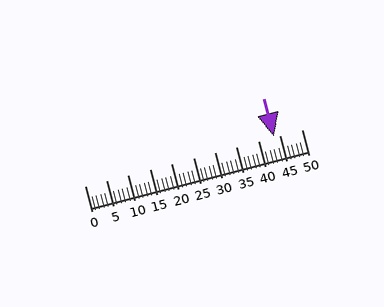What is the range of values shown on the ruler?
The ruler shows values from 0 to 50.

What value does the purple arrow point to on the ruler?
The purple arrow points to approximately 44.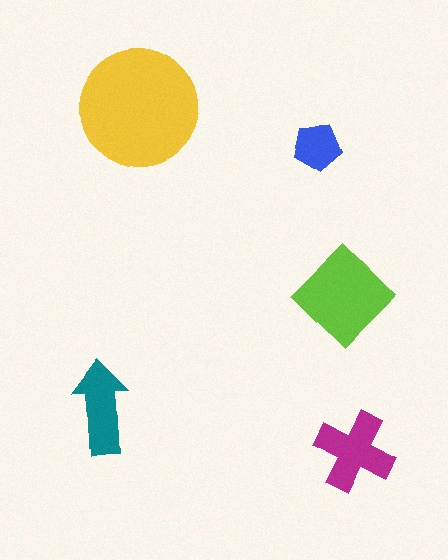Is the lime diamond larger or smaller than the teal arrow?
Larger.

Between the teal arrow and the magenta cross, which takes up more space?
The magenta cross.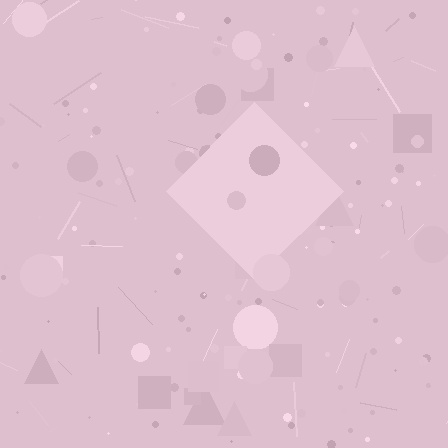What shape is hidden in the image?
A diamond is hidden in the image.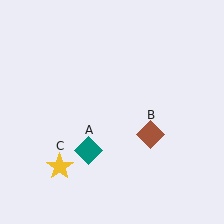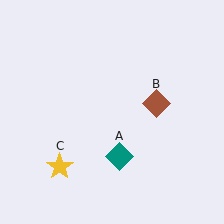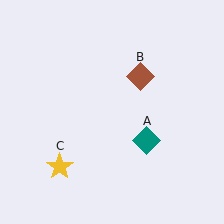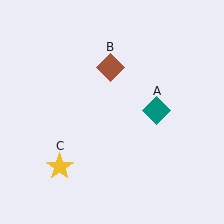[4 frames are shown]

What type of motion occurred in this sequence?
The teal diamond (object A), brown diamond (object B) rotated counterclockwise around the center of the scene.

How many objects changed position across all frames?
2 objects changed position: teal diamond (object A), brown diamond (object B).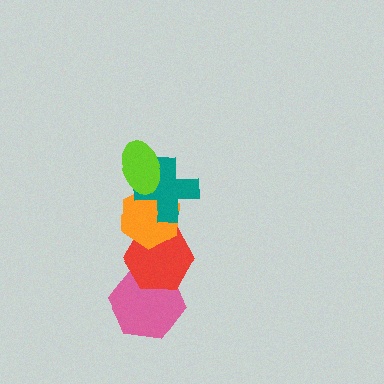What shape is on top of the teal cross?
The lime ellipse is on top of the teal cross.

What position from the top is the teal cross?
The teal cross is 2nd from the top.